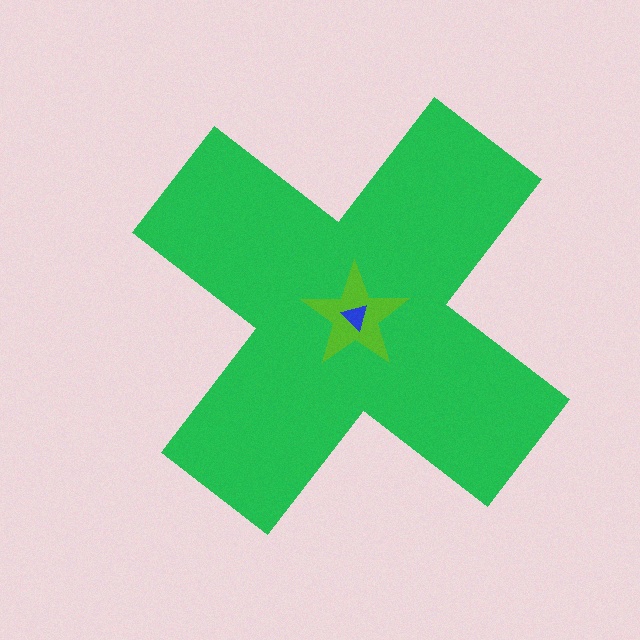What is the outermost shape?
The green cross.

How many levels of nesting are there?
3.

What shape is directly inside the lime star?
The blue triangle.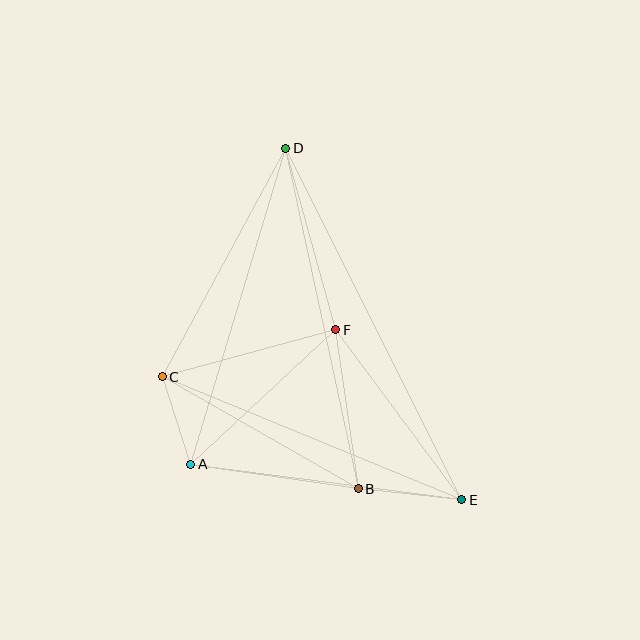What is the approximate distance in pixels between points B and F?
The distance between B and F is approximately 161 pixels.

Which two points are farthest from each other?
Points D and E are farthest from each other.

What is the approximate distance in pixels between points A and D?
The distance between A and D is approximately 330 pixels.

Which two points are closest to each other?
Points A and C are closest to each other.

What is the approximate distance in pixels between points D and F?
The distance between D and F is approximately 188 pixels.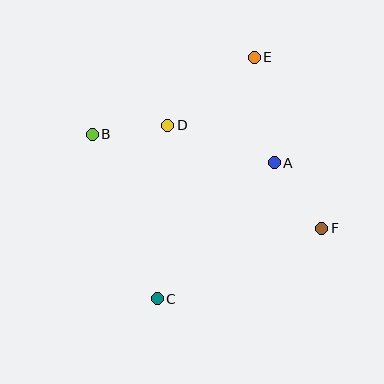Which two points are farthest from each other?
Points C and E are farthest from each other.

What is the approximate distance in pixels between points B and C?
The distance between B and C is approximately 177 pixels.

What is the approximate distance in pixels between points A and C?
The distance between A and C is approximately 179 pixels.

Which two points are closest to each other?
Points B and D are closest to each other.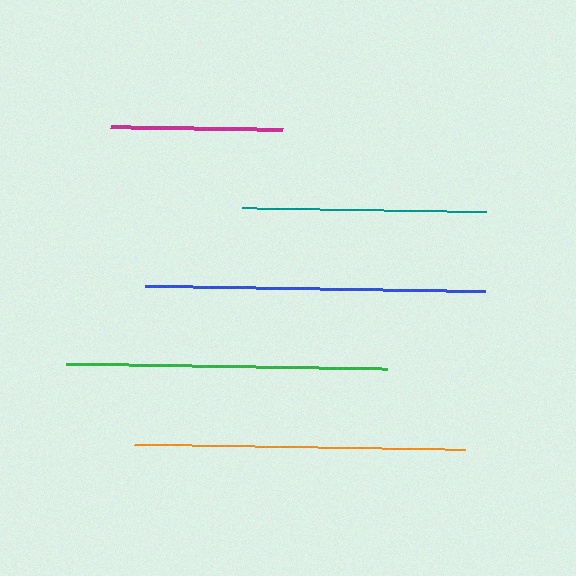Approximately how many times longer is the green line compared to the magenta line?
The green line is approximately 1.9 times the length of the magenta line.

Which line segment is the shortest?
The magenta line is the shortest at approximately 172 pixels.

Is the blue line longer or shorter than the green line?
The blue line is longer than the green line.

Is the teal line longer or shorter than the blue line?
The blue line is longer than the teal line.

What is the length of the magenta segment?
The magenta segment is approximately 172 pixels long.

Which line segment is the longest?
The blue line is the longest at approximately 340 pixels.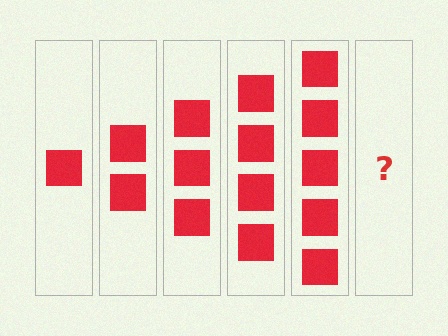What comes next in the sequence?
The next element should be 6 squares.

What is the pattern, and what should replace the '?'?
The pattern is that each step adds one more square. The '?' should be 6 squares.